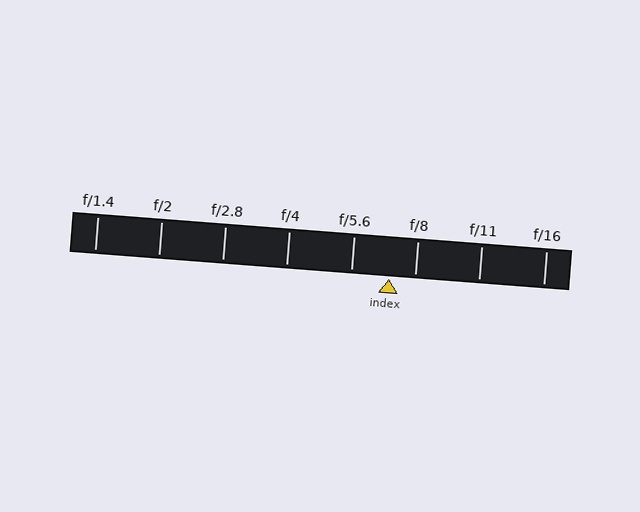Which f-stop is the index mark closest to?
The index mark is closest to f/8.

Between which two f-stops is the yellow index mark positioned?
The index mark is between f/5.6 and f/8.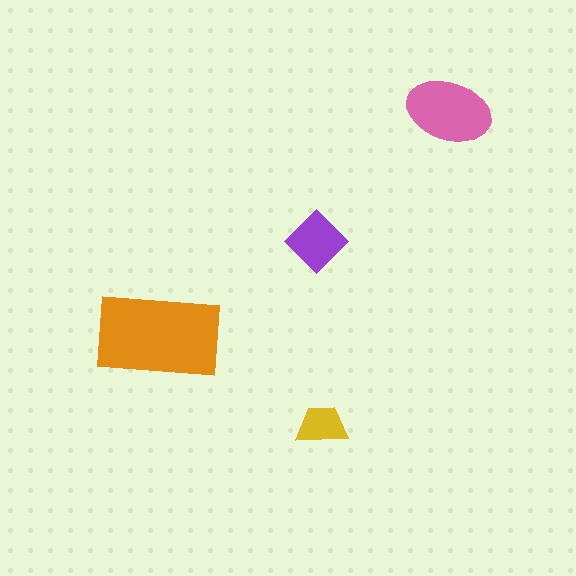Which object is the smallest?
The yellow trapezoid.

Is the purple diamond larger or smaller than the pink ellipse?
Smaller.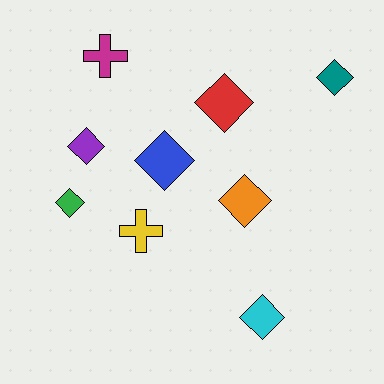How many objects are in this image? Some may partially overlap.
There are 9 objects.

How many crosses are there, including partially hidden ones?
There are 2 crosses.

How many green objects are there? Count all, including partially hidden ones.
There is 1 green object.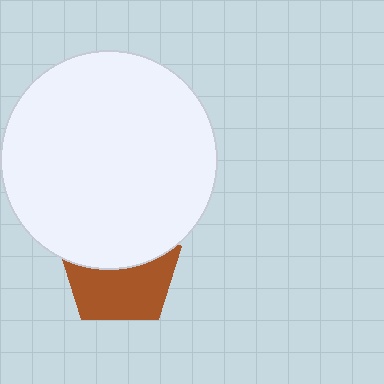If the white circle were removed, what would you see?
You would see the complete brown pentagon.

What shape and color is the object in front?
The object in front is a white circle.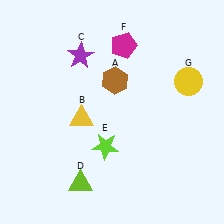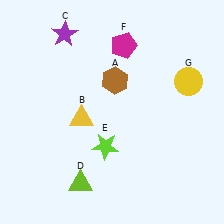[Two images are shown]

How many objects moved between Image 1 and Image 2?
1 object moved between the two images.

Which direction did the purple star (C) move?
The purple star (C) moved up.